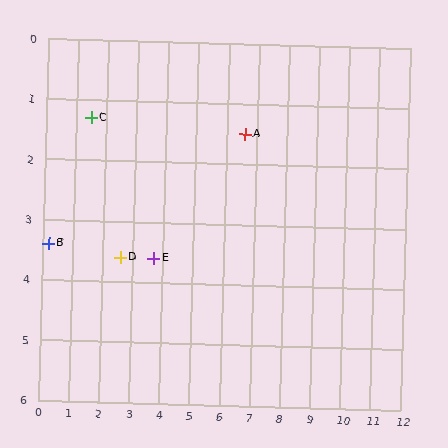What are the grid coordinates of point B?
Point B is at approximately (0.2, 3.4).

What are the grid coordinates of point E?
Point E is at approximately (3.7, 3.6).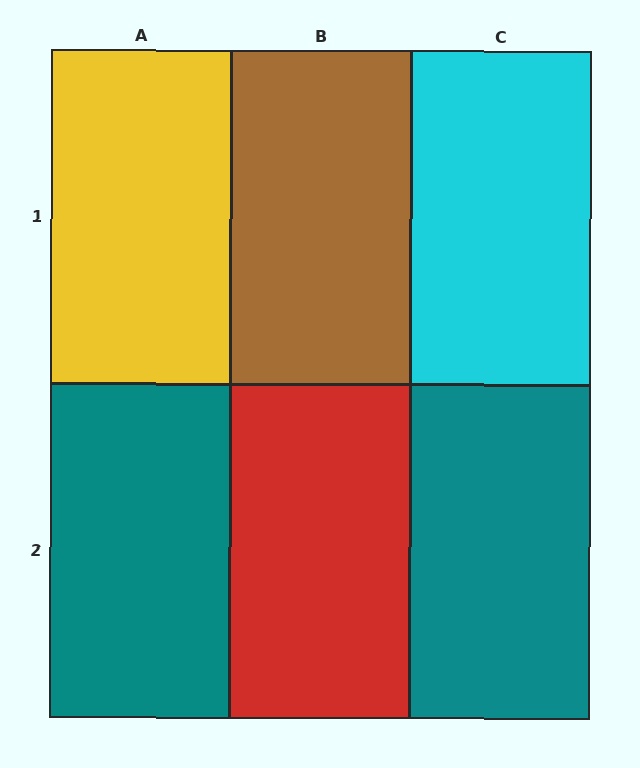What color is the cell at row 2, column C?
Teal.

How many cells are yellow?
1 cell is yellow.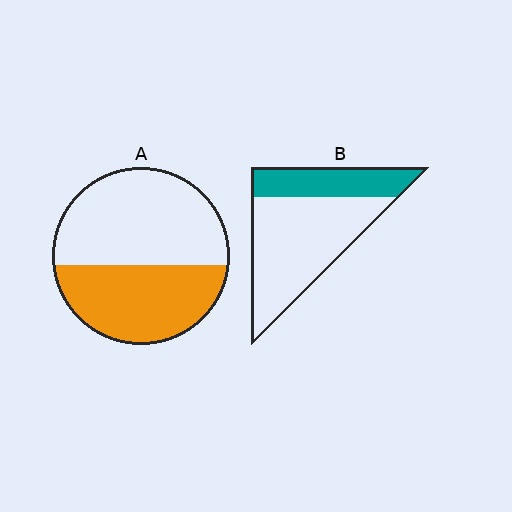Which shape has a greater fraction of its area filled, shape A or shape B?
Shape A.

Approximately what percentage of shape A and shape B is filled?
A is approximately 45% and B is approximately 30%.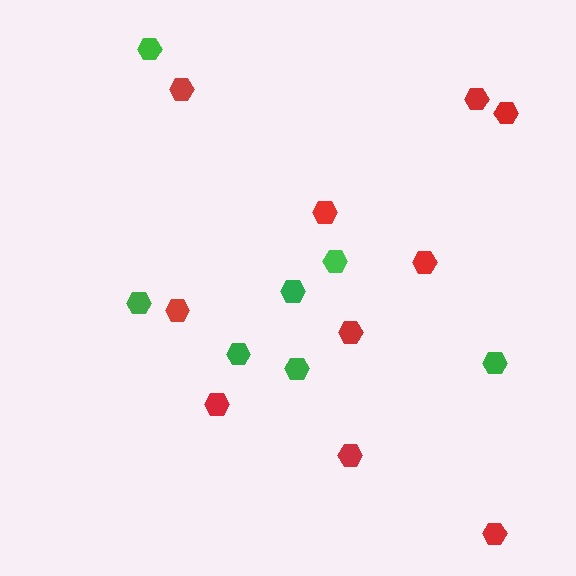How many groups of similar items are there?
There are 2 groups: one group of green hexagons (7) and one group of red hexagons (10).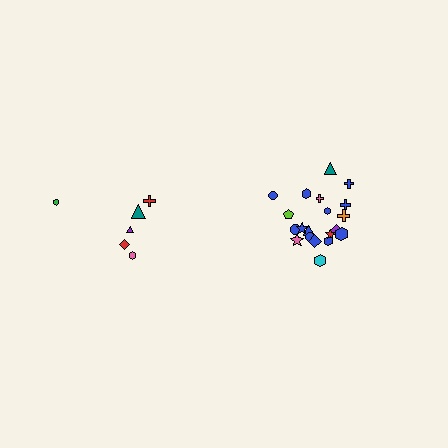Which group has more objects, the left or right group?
The right group.